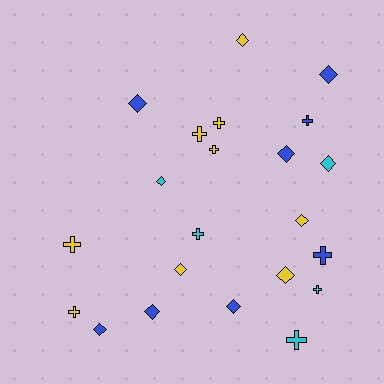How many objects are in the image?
There are 22 objects.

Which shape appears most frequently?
Diamond, with 12 objects.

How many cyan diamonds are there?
There are 2 cyan diamonds.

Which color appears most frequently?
Yellow, with 9 objects.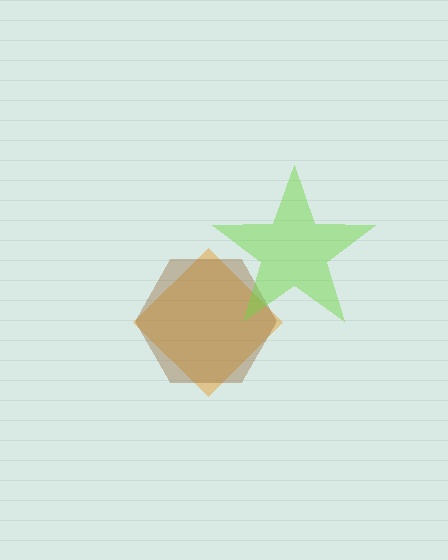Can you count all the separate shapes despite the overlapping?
Yes, there are 3 separate shapes.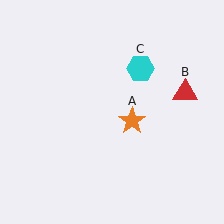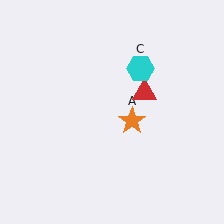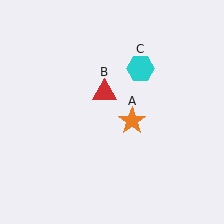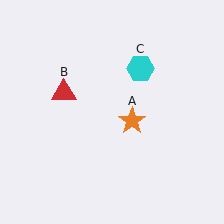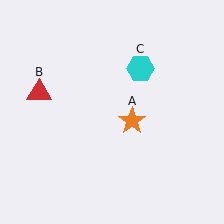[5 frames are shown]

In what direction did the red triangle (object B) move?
The red triangle (object B) moved left.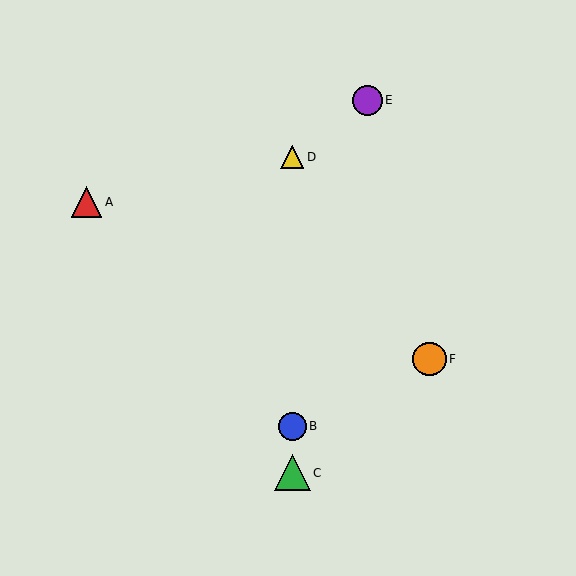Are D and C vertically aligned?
Yes, both are at x≈292.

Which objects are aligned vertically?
Objects B, C, D are aligned vertically.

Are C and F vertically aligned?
No, C is at x≈292 and F is at x≈430.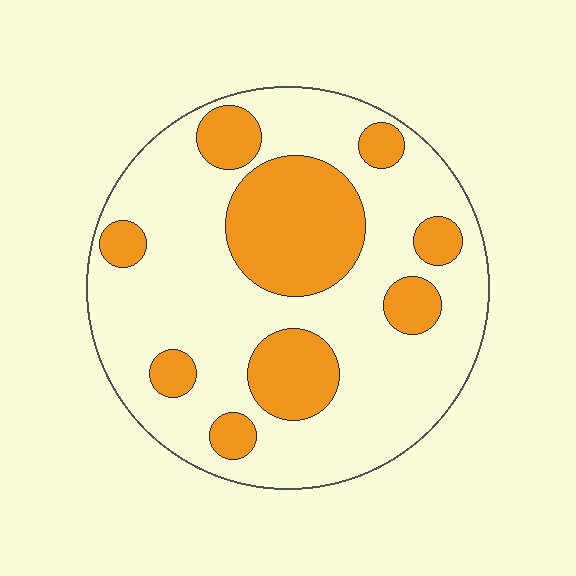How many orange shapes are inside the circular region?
9.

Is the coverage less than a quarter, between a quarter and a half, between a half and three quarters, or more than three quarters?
Between a quarter and a half.